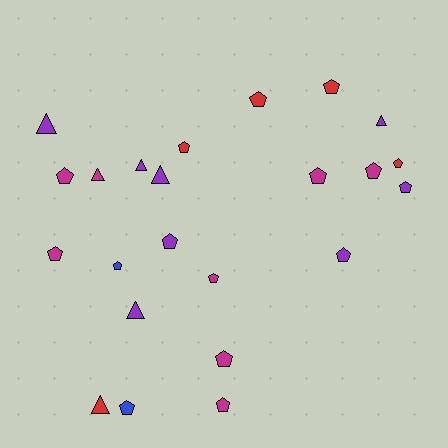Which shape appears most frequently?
Pentagon, with 16 objects.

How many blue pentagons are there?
There are 2 blue pentagons.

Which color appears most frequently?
Magenta, with 8 objects.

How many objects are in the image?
There are 23 objects.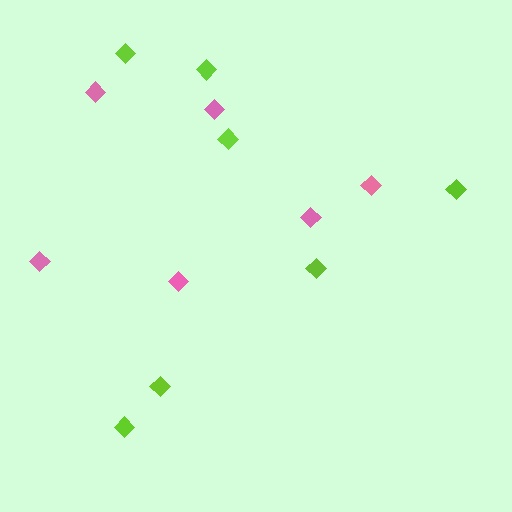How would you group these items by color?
There are 2 groups: one group of pink diamonds (6) and one group of lime diamonds (7).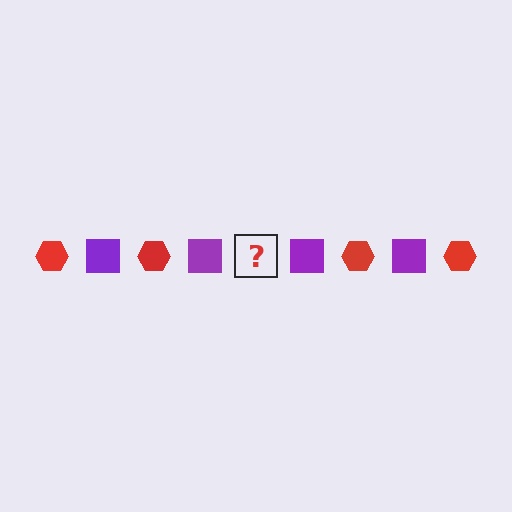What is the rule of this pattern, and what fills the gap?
The rule is that the pattern alternates between red hexagon and purple square. The gap should be filled with a red hexagon.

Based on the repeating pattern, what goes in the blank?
The blank should be a red hexagon.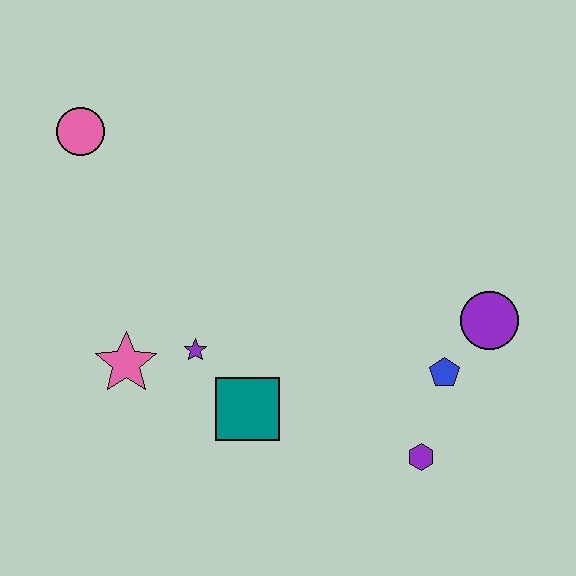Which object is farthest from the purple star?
The purple circle is farthest from the purple star.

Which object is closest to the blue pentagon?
The purple circle is closest to the blue pentagon.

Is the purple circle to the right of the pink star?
Yes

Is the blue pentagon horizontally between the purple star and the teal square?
No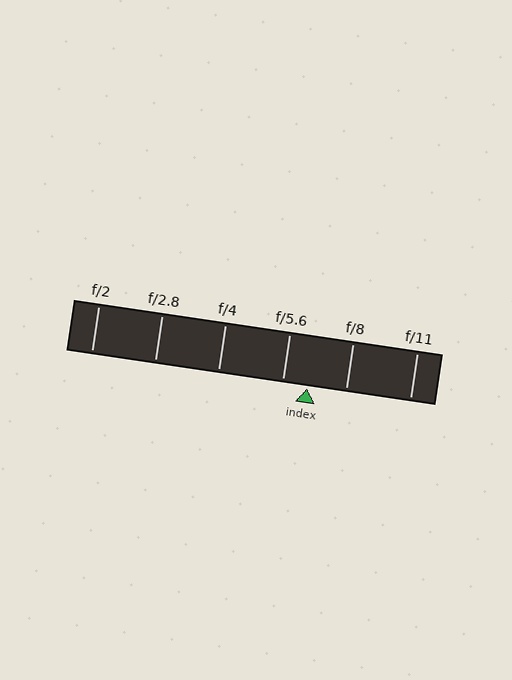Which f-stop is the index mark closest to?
The index mark is closest to f/5.6.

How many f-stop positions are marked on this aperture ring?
There are 6 f-stop positions marked.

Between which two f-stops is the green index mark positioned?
The index mark is between f/5.6 and f/8.